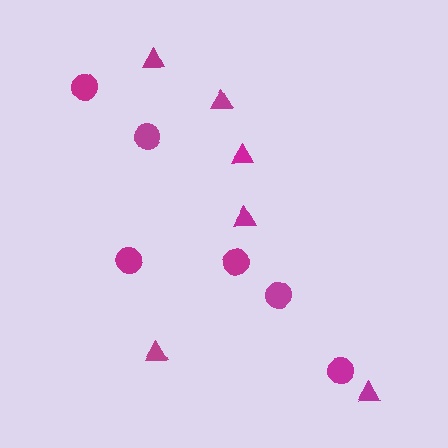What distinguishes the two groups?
There are 2 groups: one group of triangles (6) and one group of circles (6).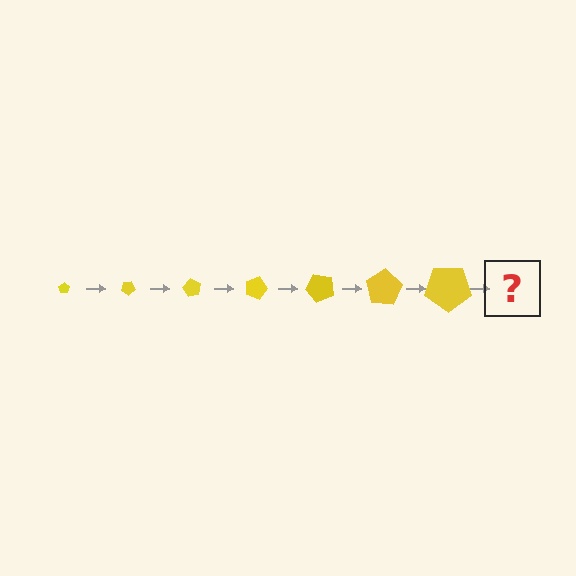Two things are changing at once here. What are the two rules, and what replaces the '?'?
The two rules are that the pentagon grows larger each step and it rotates 30 degrees each step. The '?' should be a pentagon, larger than the previous one and rotated 210 degrees from the start.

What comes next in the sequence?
The next element should be a pentagon, larger than the previous one and rotated 210 degrees from the start.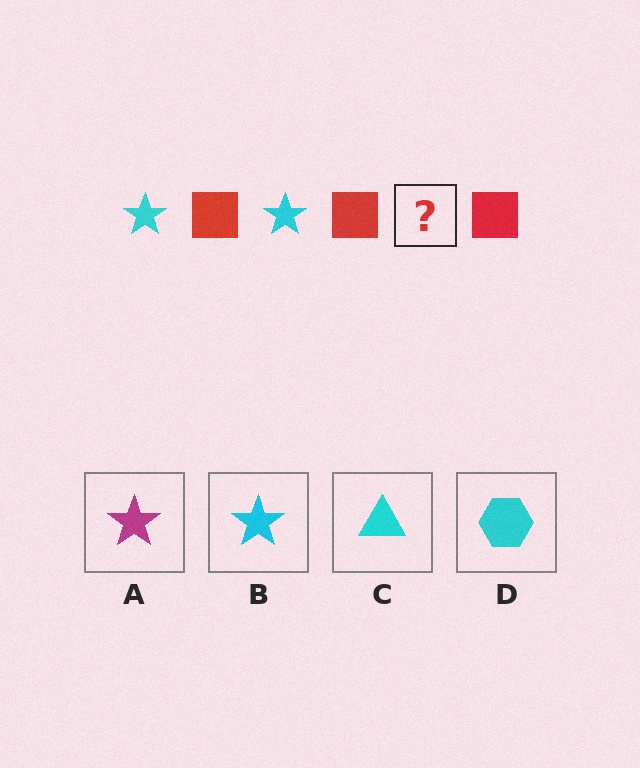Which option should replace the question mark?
Option B.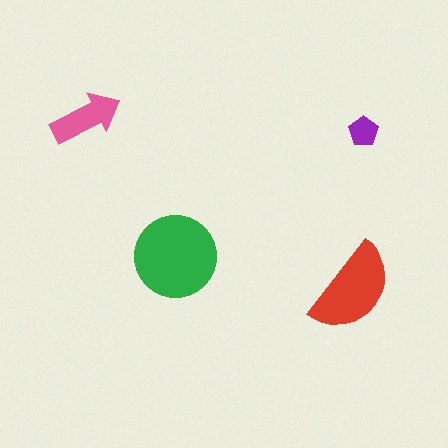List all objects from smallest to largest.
The purple pentagon, the pink arrow, the red semicircle, the green circle.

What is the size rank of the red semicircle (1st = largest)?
2nd.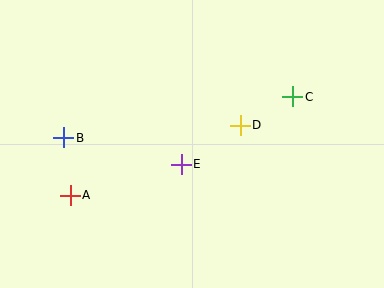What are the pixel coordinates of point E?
Point E is at (181, 164).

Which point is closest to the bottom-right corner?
Point C is closest to the bottom-right corner.